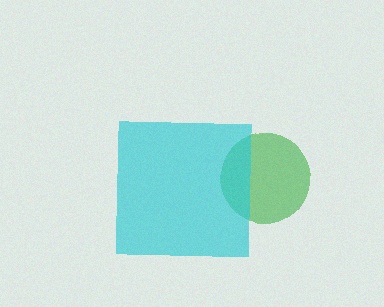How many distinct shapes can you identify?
There are 2 distinct shapes: a green circle, a cyan square.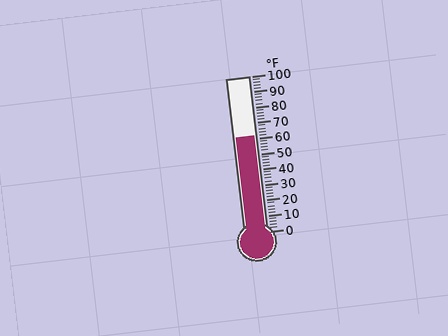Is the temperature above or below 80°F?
The temperature is below 80°F.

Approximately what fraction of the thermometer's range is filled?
The thermometer is filled to approximately 60% of its range.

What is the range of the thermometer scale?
The thermometer scale ranges from 0°F to 100°F.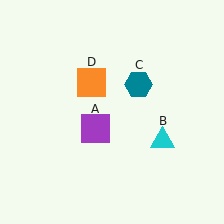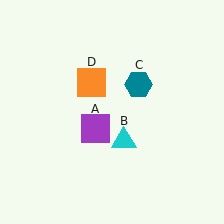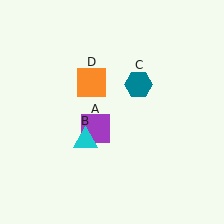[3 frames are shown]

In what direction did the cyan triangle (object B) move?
The cyan triangle (object B) moved left.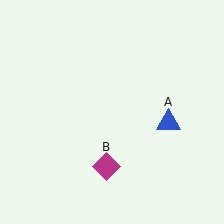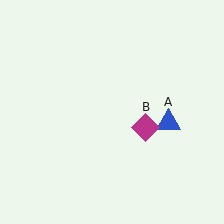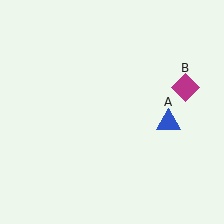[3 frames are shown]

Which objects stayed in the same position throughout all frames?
Blue triangle (object A) remained stationary.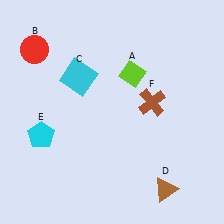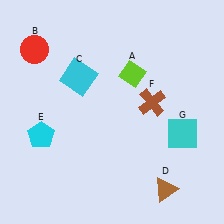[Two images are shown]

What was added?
A cyan square (G) was added in Image 2.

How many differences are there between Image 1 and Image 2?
There is 1 difference between the two images.